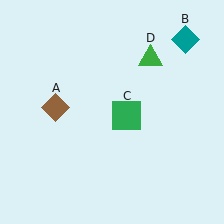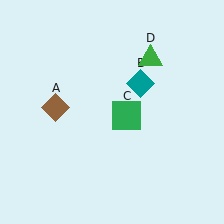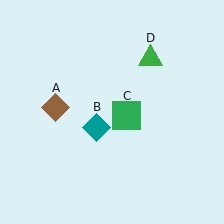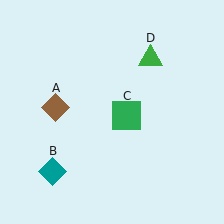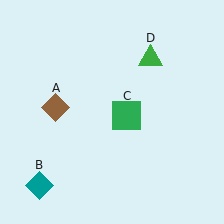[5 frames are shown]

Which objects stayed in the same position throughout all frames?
Brown diamond (object A) and green square (object C) and green triangle (object D) remained stationary.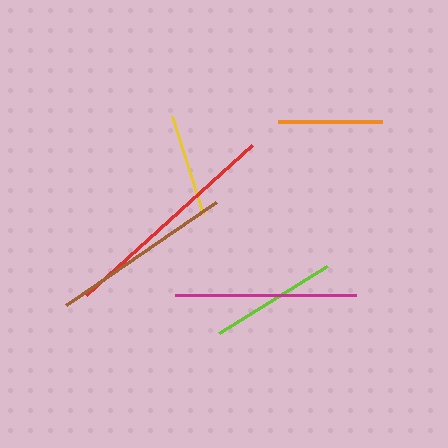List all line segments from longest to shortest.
From longest to shortest: red, brown, magenta, lime, orange, yellow.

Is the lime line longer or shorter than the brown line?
The brown line is longer than the lime line.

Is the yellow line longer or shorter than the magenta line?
The magenta line is longer than the yellow line.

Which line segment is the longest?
The red line is the longest at approximately 223 pixels.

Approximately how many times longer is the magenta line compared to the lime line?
The magenta line is approximately 1.4 times the length of the lime line.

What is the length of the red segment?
The red segment is approximately 223 pixels long.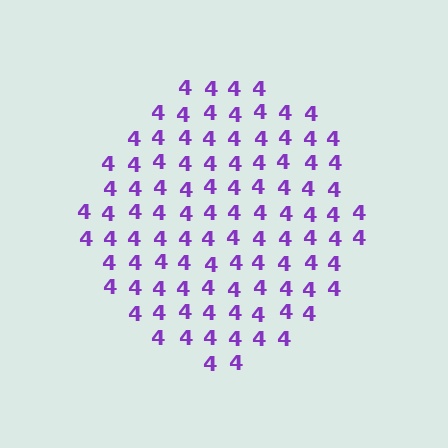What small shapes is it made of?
It is made of small digit 4's.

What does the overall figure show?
The overall figure shows a circle.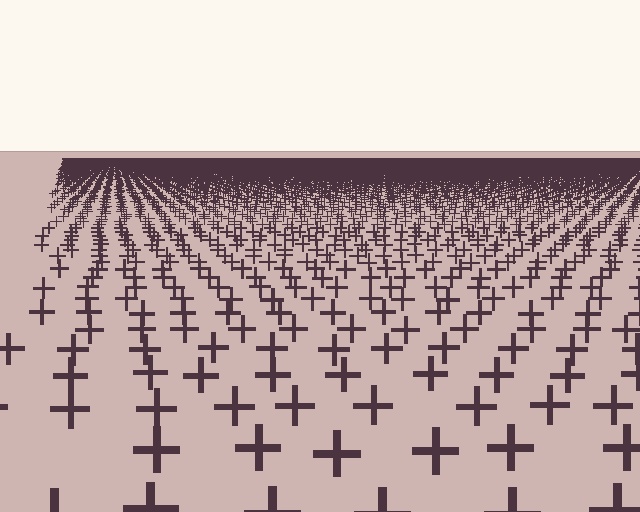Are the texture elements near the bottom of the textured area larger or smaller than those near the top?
Larger. Near the bottom, elements are closer to the viewer and appear at a bigger on-screen size.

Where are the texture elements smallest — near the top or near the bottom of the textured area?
Near the top.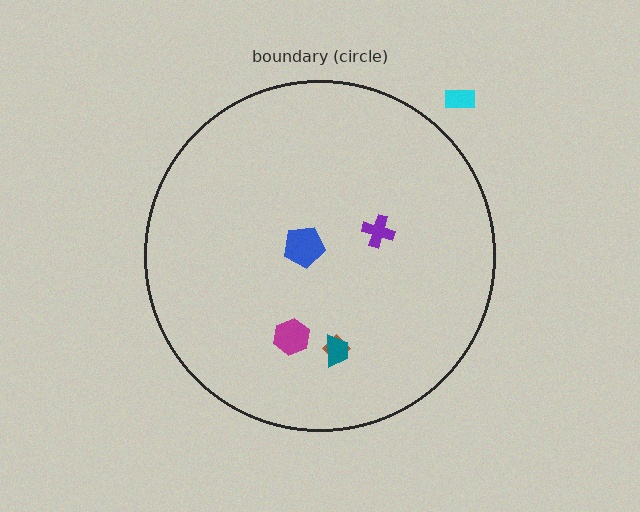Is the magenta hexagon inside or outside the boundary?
Inside.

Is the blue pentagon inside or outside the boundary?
Inside.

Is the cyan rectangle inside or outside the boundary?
Outside.